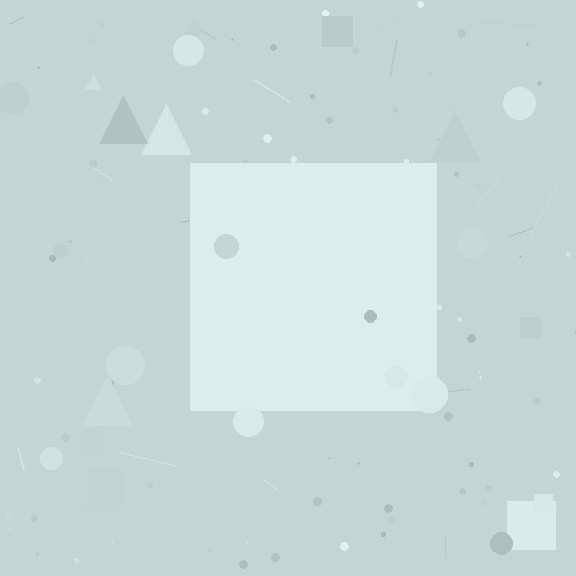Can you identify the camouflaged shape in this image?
The camouflaged shape is a square.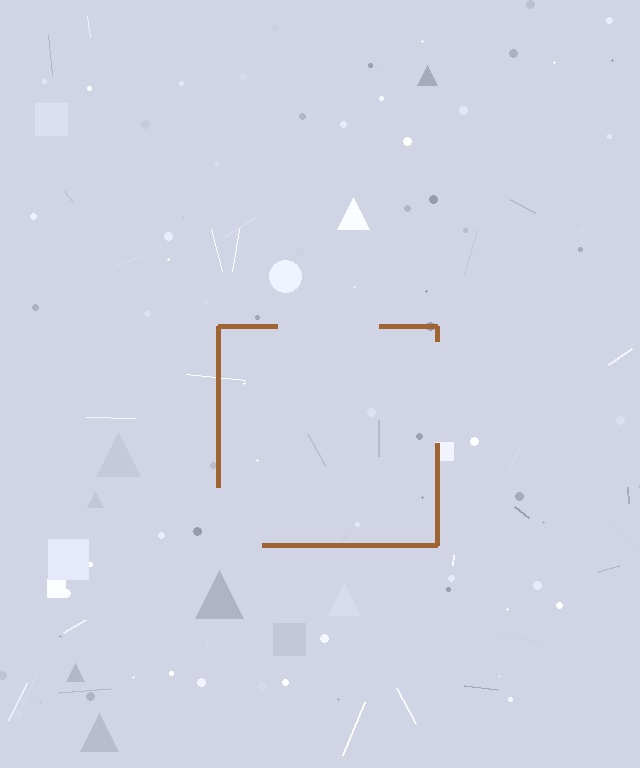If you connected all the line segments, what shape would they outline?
They would outline a square.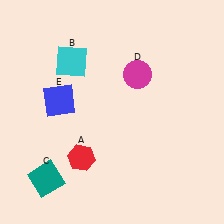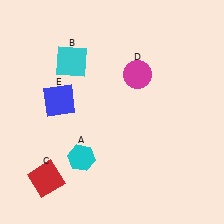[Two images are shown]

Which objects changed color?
A changed from red to cyan. C changed from teal to red.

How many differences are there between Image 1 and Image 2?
There are 2 differences between the two images.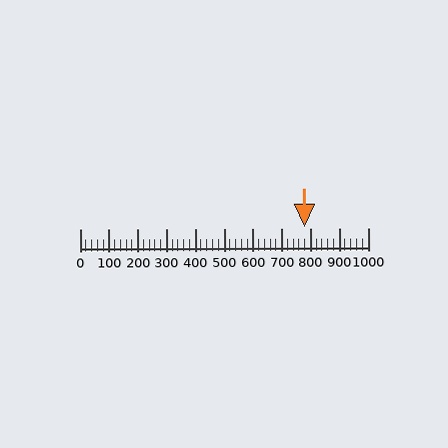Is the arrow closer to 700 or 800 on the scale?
The arrow is closer to 800.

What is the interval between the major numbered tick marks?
The major tick marks are spaced 100 units apart.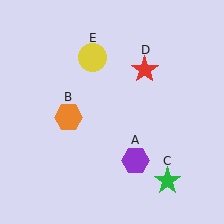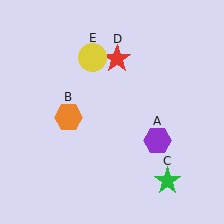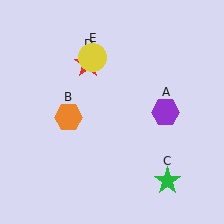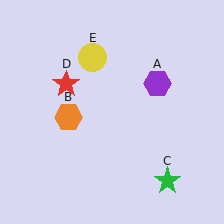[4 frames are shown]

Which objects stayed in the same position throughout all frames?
Orange hexagon (object B) and green star (object C) and yellow circle (object E) remained stationary.